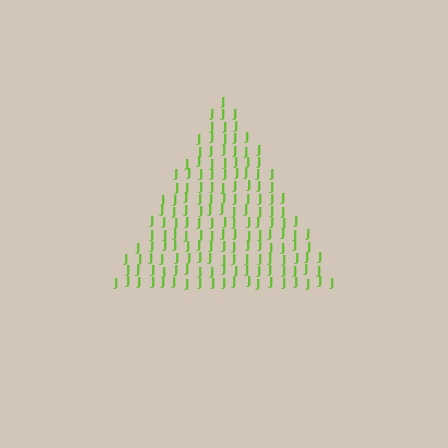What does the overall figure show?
The overall figure shows a triangle.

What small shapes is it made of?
It is made of small letter J's.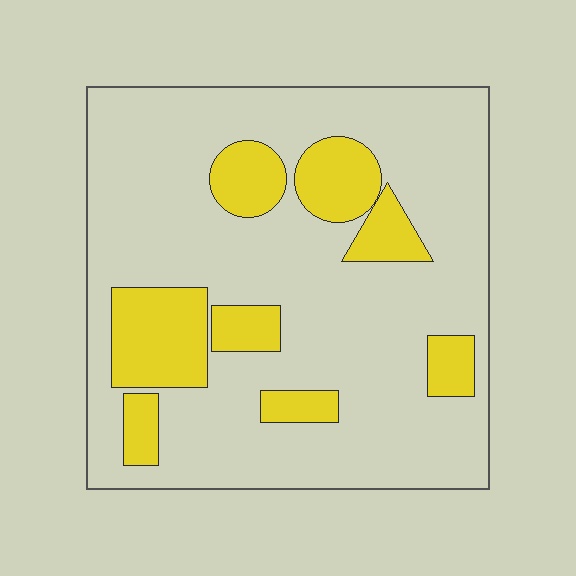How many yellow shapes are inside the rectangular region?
8.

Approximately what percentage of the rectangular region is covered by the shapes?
Approximately 20%.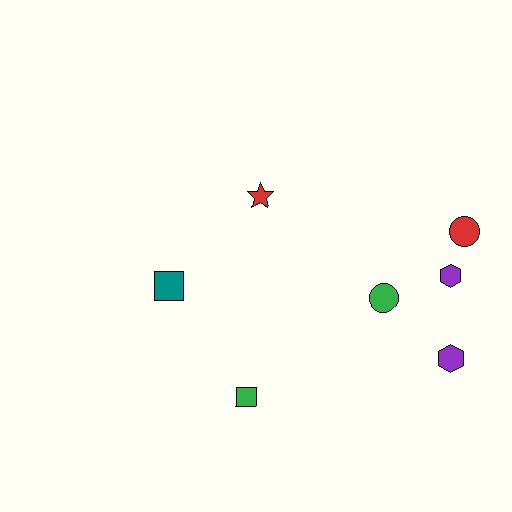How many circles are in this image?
There are 2 circles.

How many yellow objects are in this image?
There are no yellow objects.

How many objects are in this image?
There are 7 objects.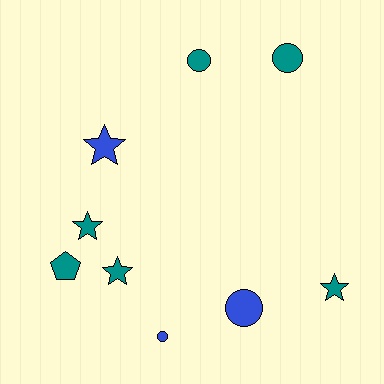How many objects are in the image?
There are 9 objects.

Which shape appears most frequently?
Circle, with 4 objects.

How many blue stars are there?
There is 1 blue star.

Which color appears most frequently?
Teal, with 6 objects.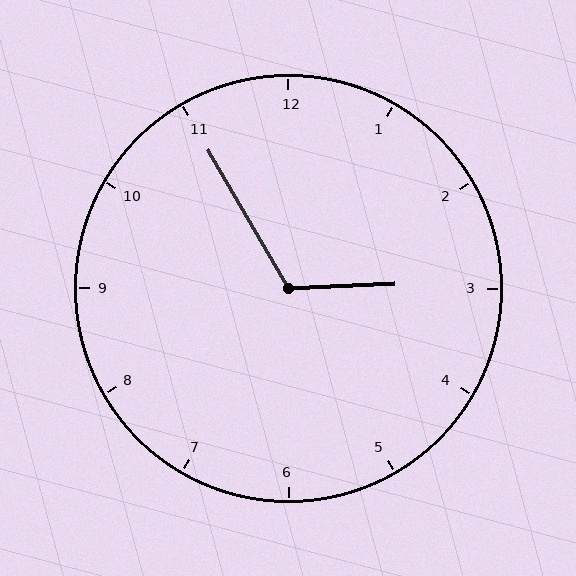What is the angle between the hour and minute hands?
Approximately 118 degrees.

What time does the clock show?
2:55.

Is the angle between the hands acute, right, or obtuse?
It is obtuse.